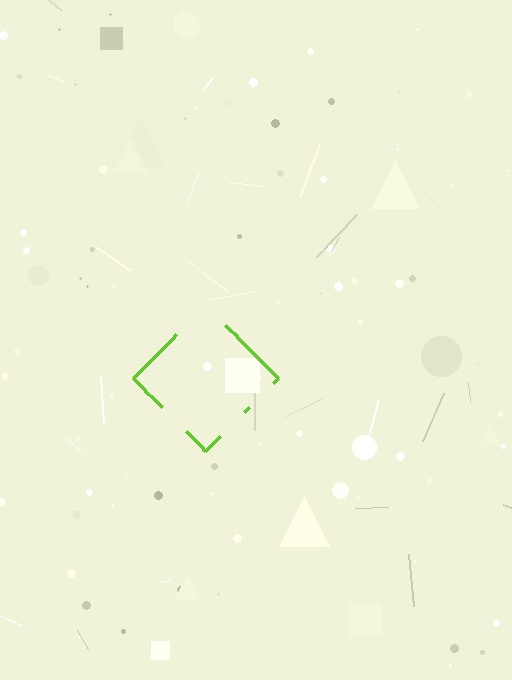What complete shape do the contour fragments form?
The contour fragments form a diamond.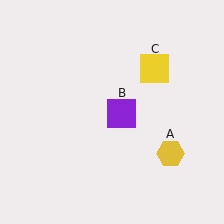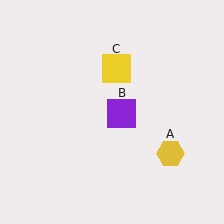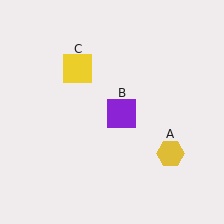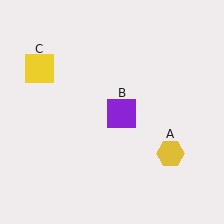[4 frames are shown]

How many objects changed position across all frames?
1 object changed position: yellow square (object C).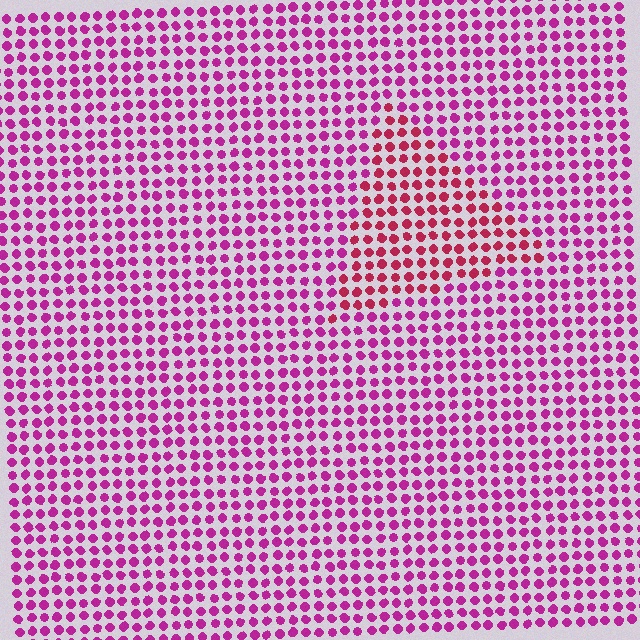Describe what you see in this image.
The image is filled with small magenta elements in a uniform arrangement. A triangle-shaped region is visible where the elements are tinted to a slightly different hue, forming a subtle color boundary.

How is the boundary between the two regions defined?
The boundary is defined purely by a slight shift in hue (about 30 degrees). Spacing, size, and orientation are identical on both sides.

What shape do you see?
I see a triangle.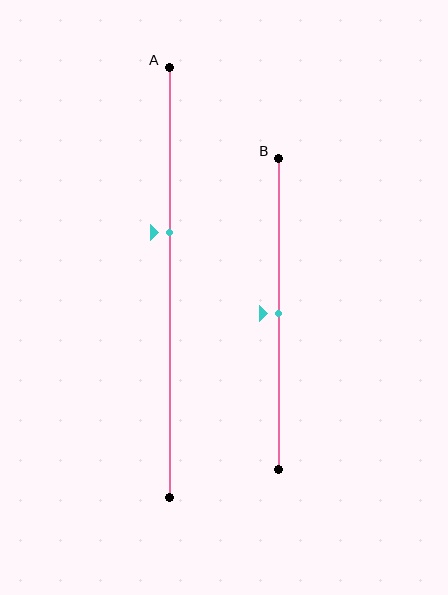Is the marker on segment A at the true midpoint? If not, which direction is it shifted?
No, the marker on segment A is shifted upward by about 12% of the segment length.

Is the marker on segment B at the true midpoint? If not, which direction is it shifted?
Yes, the marker on segment B is at the true midpoint.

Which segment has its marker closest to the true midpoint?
Segment B has its marker closest to the true midpoint.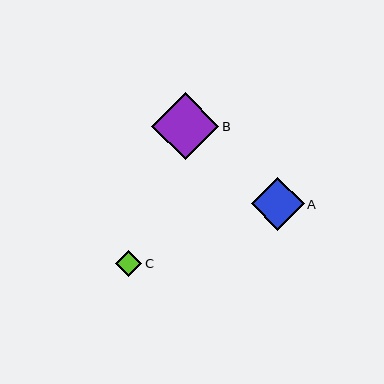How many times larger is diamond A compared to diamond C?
Diamond A is approximately 2.0 times the size of diamond C.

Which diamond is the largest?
Diamond B is the largest with a size of approximately 67 pixels.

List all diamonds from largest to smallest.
From largest to smallest: B, A, C.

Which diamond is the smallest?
Diamond C is the smallest with a size of approximately 27 pixels.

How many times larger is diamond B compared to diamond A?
Diamond B is approximately 1.3 times the size of diamond A.